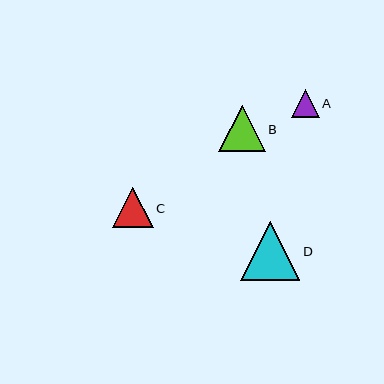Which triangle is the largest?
Triangle D is the largest with a size of approximately 59 pixels.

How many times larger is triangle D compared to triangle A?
Triangle D is approximately 2.1 times the size of triangle A.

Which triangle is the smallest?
Triangle A is the smallest with a size of approximately 28 pixels.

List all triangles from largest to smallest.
From largest to smallest: D, B, C, A.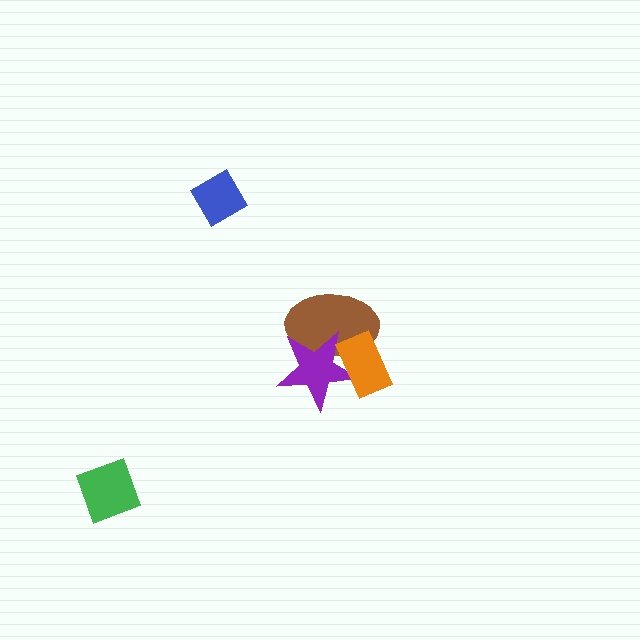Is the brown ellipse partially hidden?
Yes, it is partially covered by another shape.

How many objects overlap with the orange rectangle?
2 objects overlap with the orange rectangle.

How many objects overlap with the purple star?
2 objects overlap with the purple star.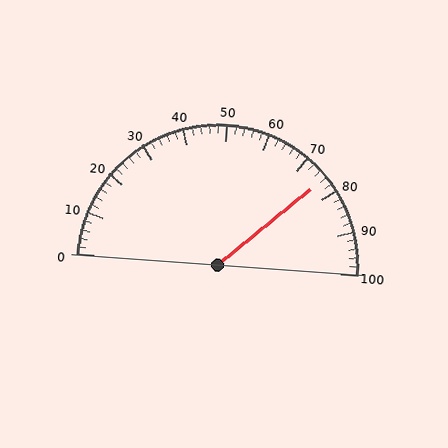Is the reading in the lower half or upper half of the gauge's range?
The reading is in the upper half of the range (0 to 100).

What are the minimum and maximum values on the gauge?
The gauge ranges from 0 to 100.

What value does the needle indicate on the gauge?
The needle indicates approximately 76.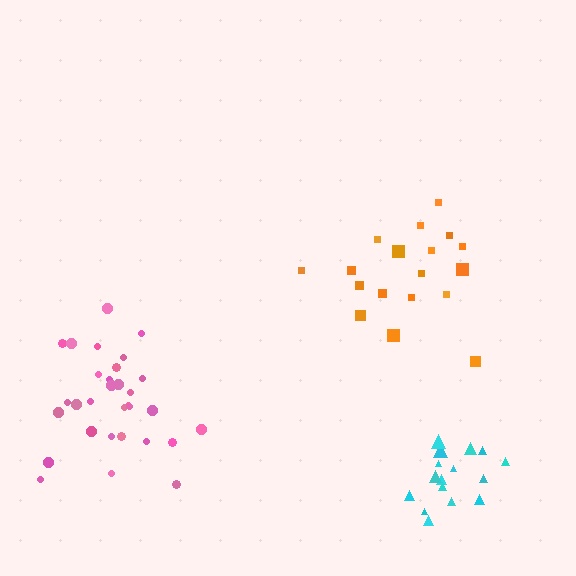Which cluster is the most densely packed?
Pink.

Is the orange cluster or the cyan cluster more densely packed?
Cyan.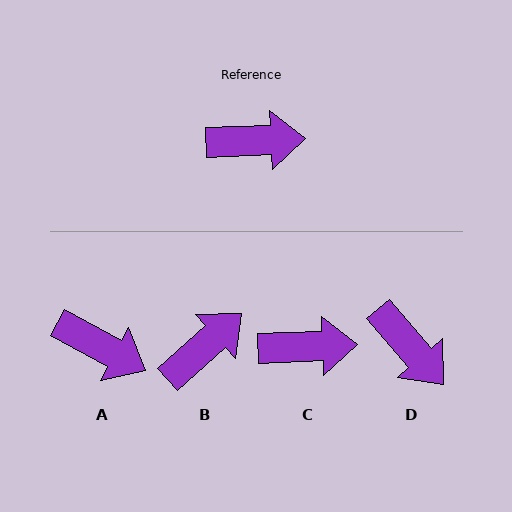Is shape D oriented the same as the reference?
No, it is off by about 51 degrees.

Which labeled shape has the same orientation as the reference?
C.